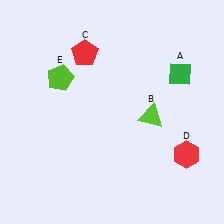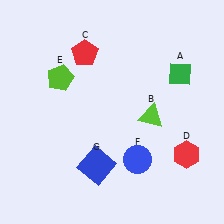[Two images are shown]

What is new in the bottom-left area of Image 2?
A blue square (G) was added in the bottom-left area of Image 2.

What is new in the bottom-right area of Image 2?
A blue circle (F) was added in the bottom-right area of Image 2.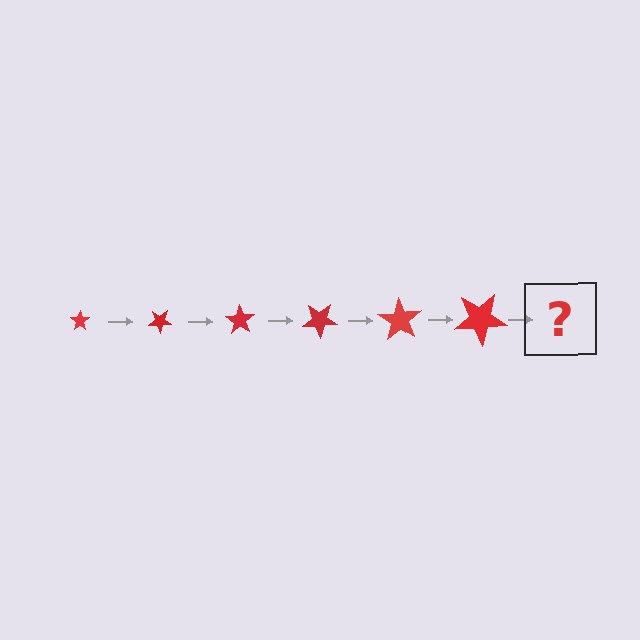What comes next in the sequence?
The next element should be a star, larger than the previous one and rotated 210 degrees from the start.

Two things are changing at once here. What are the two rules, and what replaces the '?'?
The two rules are that the star grows larger each step and it rotates 35 degrees each step. The '?' should be a star, larger than the previous one and rotated 210 degrees from the start.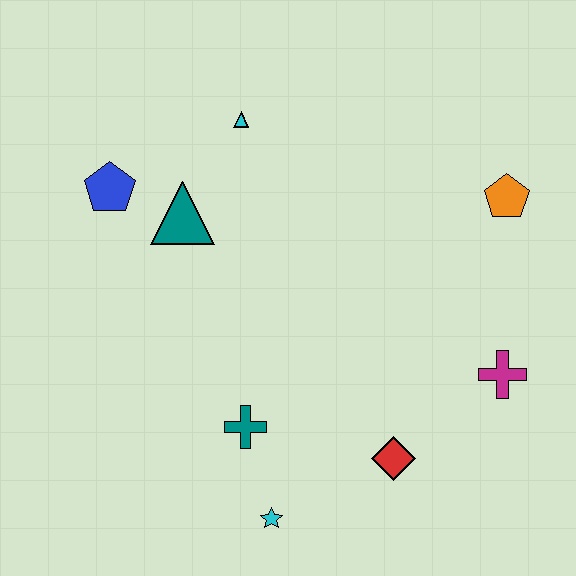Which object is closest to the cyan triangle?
The teal triangle is closest to the cyan triangle.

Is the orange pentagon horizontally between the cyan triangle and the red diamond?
No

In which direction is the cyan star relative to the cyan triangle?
The cyan star is below the cyan triangle.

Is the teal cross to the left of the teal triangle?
No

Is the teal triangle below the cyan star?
No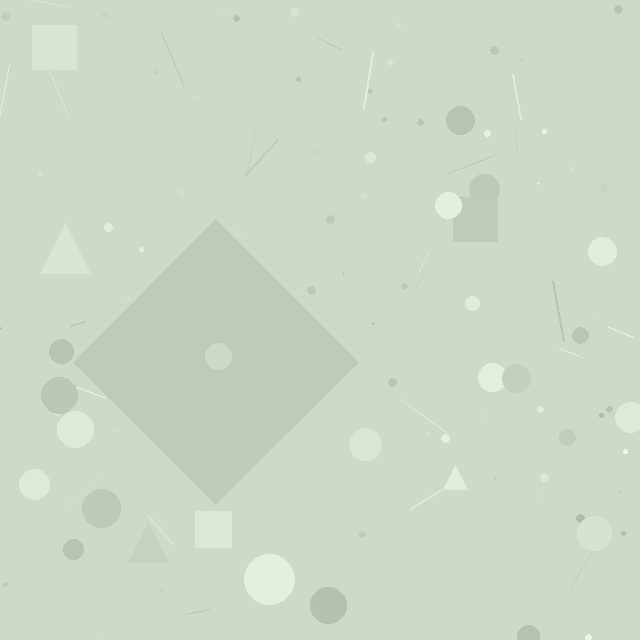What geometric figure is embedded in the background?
A diamond is embedded in the background.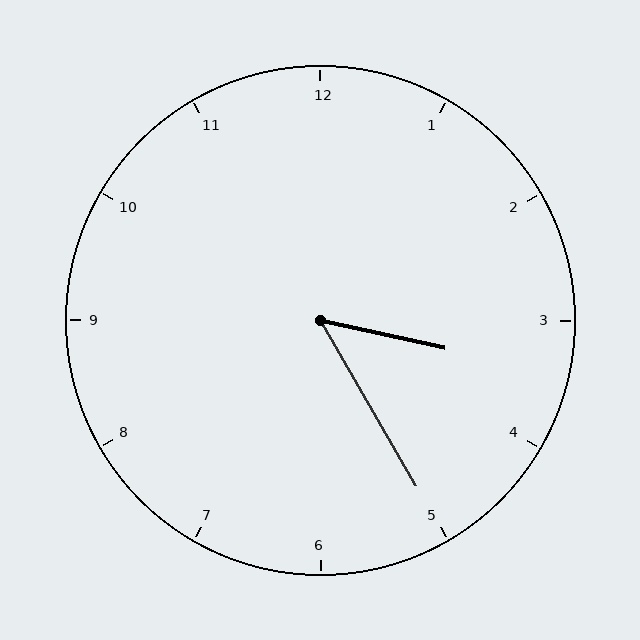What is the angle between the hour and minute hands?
Approximately 48 degrees.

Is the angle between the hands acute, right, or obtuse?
It is acute.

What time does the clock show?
3:25.